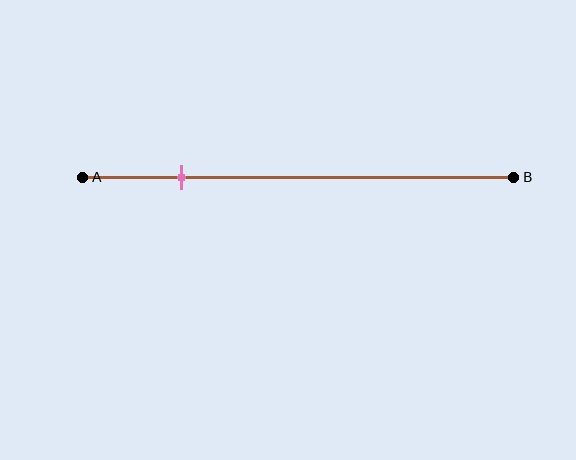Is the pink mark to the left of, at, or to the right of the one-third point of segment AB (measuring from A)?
The pink mark is to the left of the one-third point of segment AB.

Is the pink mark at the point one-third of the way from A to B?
No, the mark is at about 25% from A, not at the 33% one-third point.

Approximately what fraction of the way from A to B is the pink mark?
The pink mark is approximately 25% of the way from A to B.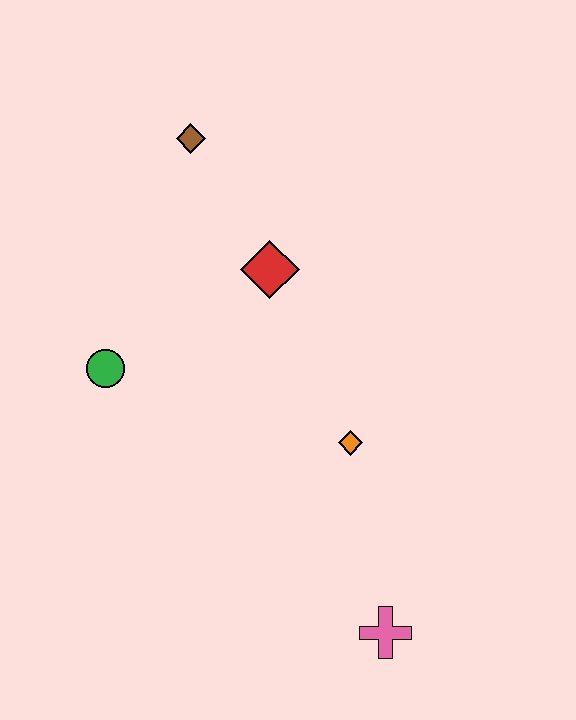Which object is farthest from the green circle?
The pink cross is farthest from the green circle.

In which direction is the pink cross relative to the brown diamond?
The pink cross is below the brown diamond.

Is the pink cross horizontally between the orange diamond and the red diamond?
No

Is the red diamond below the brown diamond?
Yes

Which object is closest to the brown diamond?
The red diamond is closest to the brown diamond.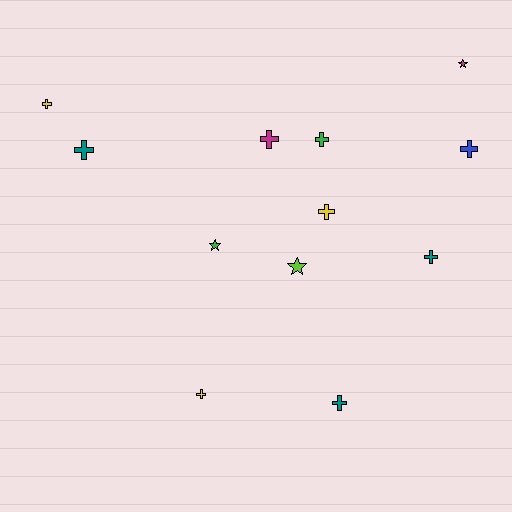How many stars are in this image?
There are 3 stars.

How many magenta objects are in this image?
There are 2 magenta objects.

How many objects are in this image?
There are 12 objects.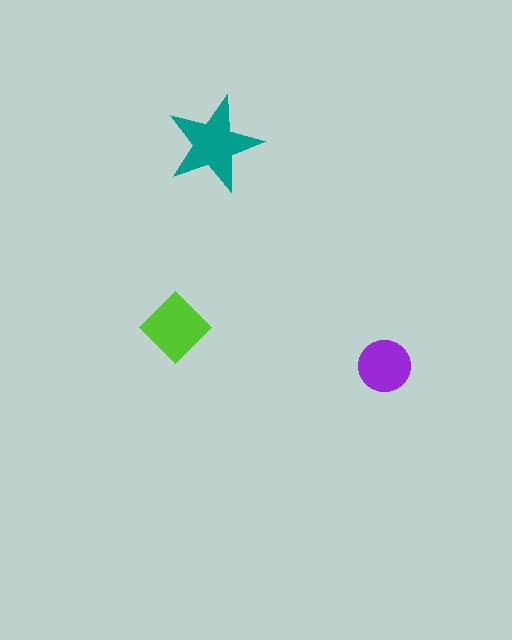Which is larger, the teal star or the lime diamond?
The teal star.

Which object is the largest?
The teal star.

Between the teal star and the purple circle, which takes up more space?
The teal star.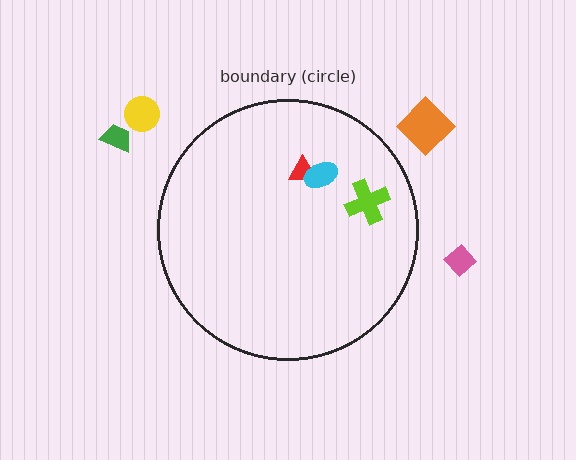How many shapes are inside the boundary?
3 inside, 4 outside.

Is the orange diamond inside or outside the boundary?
Outside.